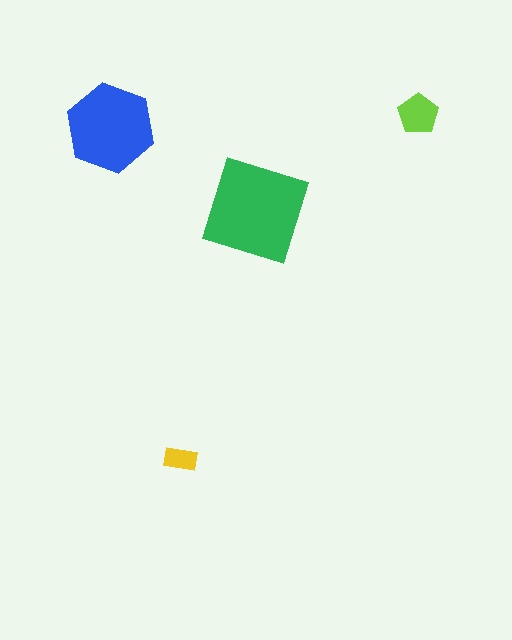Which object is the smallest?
The yellow rectangle.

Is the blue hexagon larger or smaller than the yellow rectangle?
Larger.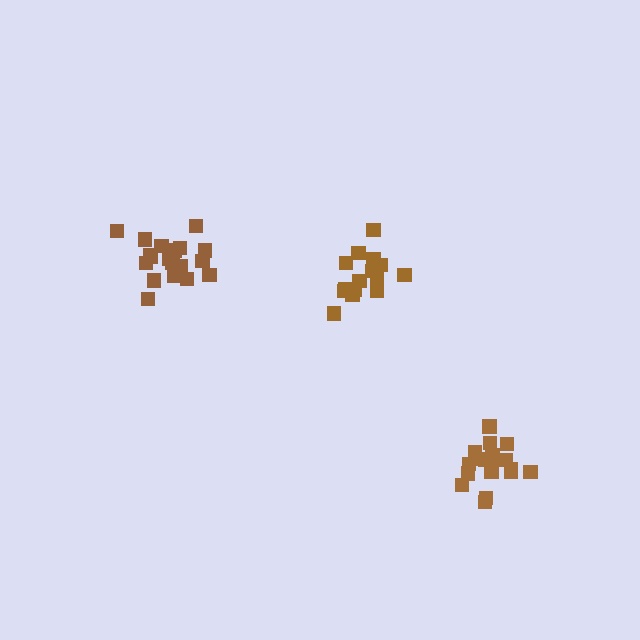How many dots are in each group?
Group 1: 20 dots, Group 2: 18 dots, Group 3: 16 dots (54 total).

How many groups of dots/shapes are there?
There are 3 groups.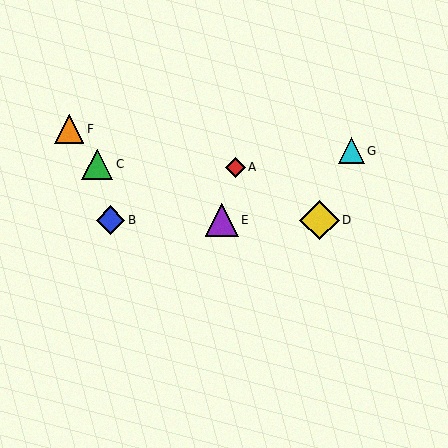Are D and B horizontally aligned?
Yes, both are at y≈220.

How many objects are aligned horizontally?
3 objects (B, D, E) are aligned horizontally.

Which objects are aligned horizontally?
Objects B, D, E are aligned horizontally.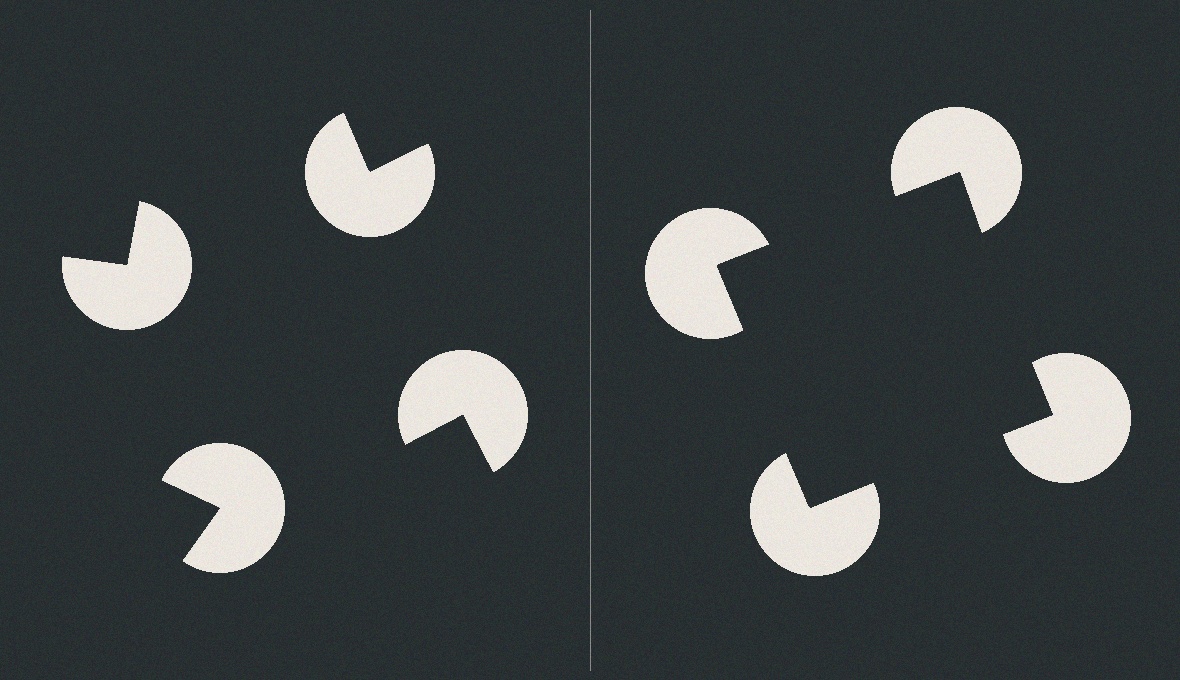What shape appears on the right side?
An illusory square.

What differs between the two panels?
The pac-man discs are positioned identically on both sides; only the wedge orientations differ. On the right they align to a square; on the left they are misaligned.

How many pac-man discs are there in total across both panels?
8 — 4 on each side.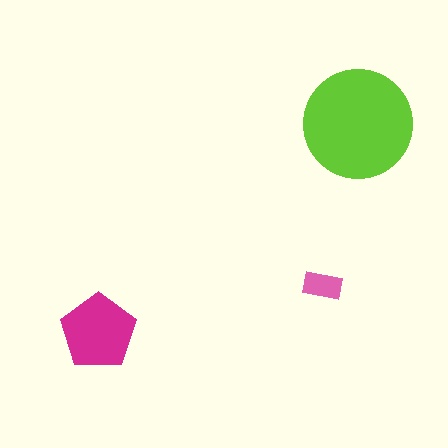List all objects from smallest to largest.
The pink rectangle, the magenta pentagon, the lime circle.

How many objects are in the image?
There are 3 objects in the image.